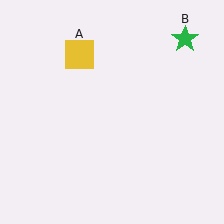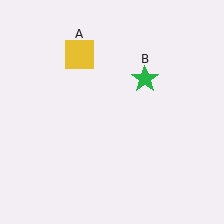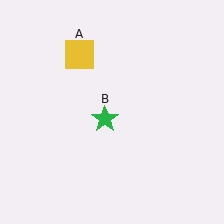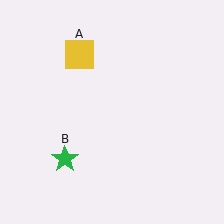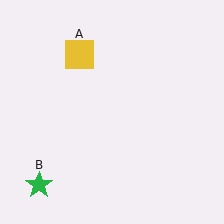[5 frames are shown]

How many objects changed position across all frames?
1 object changed position: green star (object B).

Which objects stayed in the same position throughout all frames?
Yellow square (object A) remained stationary.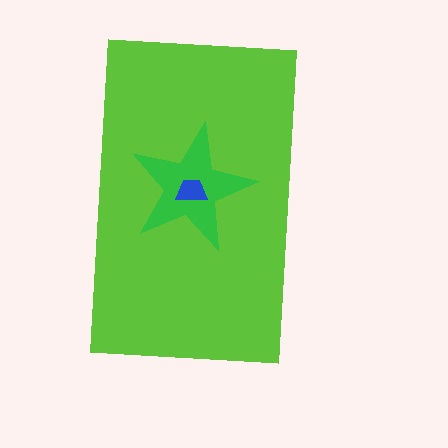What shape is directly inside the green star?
The blue trapezoid.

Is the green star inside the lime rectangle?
Yes.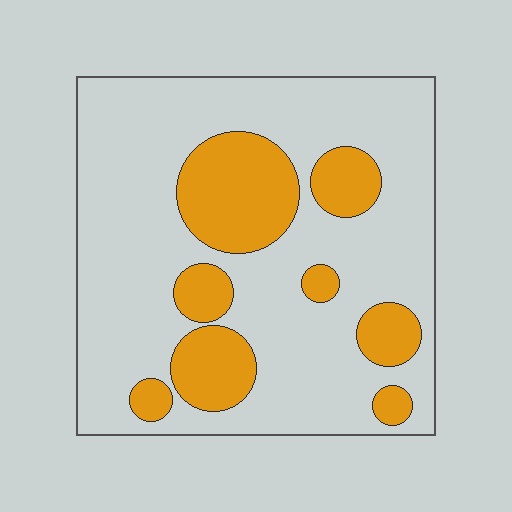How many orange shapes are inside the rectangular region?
8.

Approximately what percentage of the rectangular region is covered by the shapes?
Approximately 25%.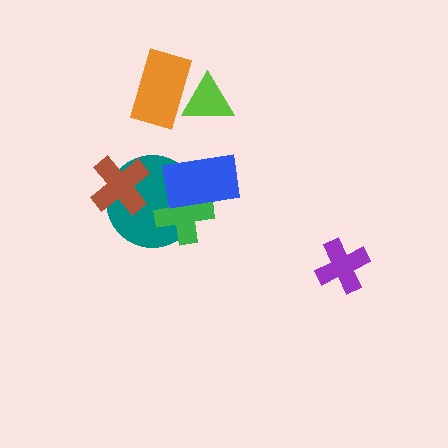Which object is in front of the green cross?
The blue rectangle is in front of the green cross.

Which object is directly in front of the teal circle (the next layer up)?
The green cross is directly in front of the teal circle.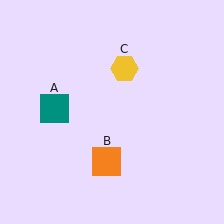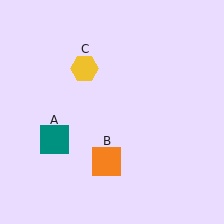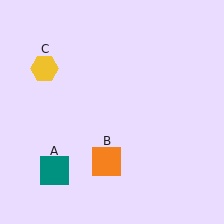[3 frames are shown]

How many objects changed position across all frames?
2 objects changed position: teal square (object A), yellow hexagon (object C).